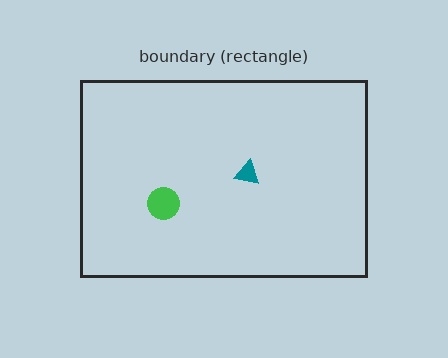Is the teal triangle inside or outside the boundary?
Inside.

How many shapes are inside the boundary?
2 inside, 0 outside.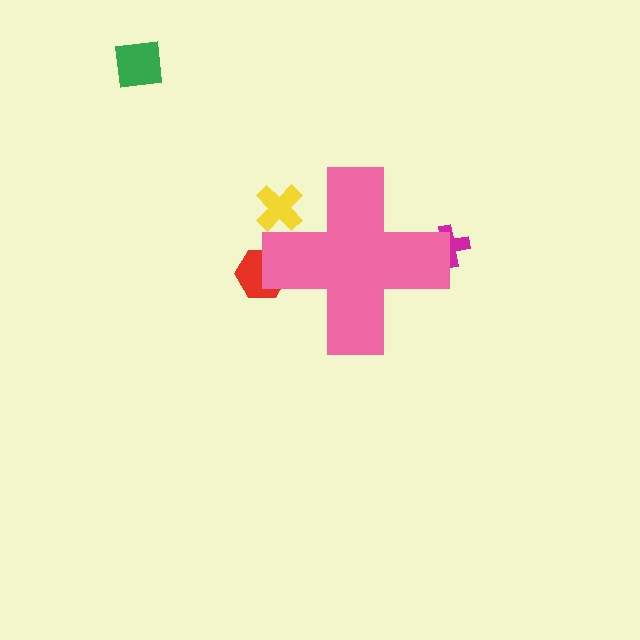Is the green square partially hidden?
No, the green square is fully visible.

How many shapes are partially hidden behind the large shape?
3 shapes are partially hidden.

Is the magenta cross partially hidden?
Yes, the magenta cross is partially hidden behind the pink cross.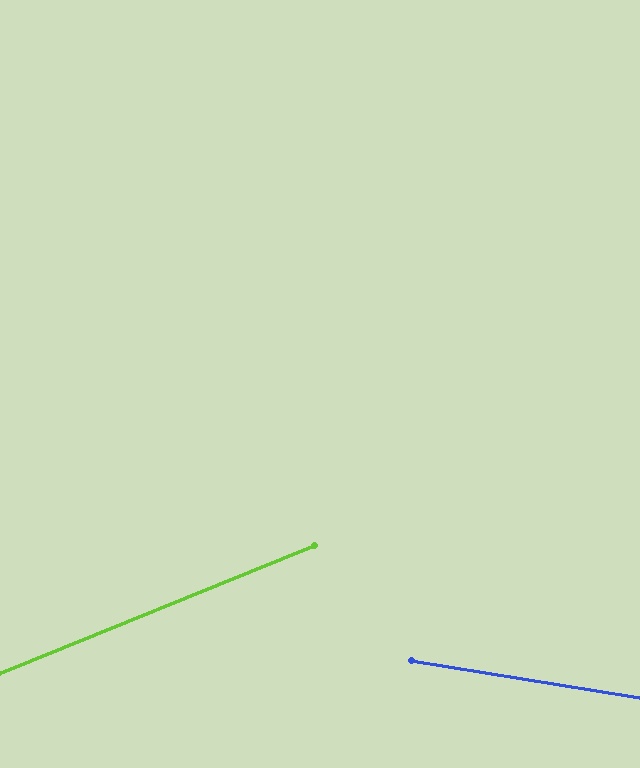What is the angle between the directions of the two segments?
Approximately 31 degrees.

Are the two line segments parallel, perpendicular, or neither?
Neither parallel nor perpendicular — they differ by about 31°.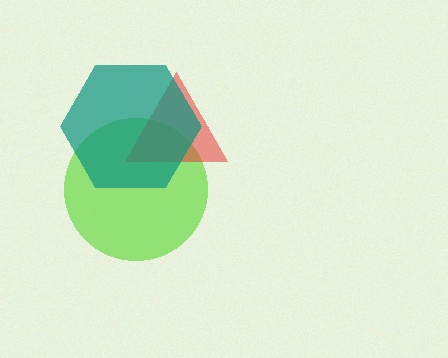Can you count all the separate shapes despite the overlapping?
Yes, there are 3 separate shapes.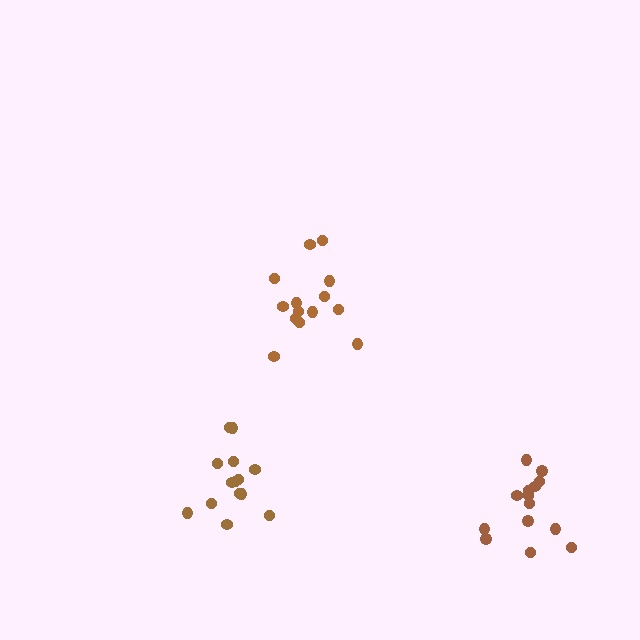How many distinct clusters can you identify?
There are 3 distinct clusters.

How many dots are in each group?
Group 1: 14 dots, Group 2: 14 dots, Group 3: 14 dots (42 total).